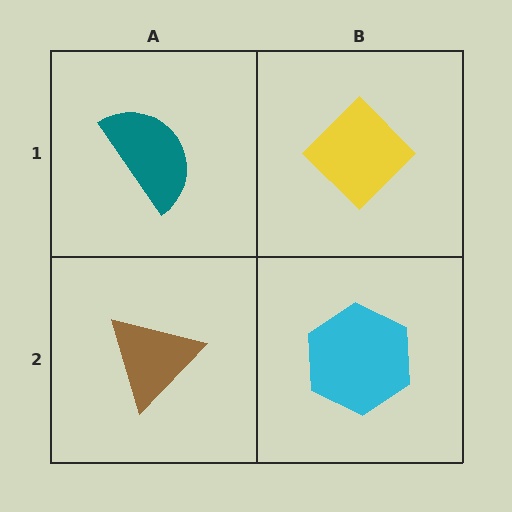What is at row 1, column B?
A yellow diamond.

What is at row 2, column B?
A cyan hexagon.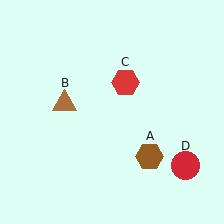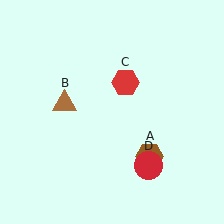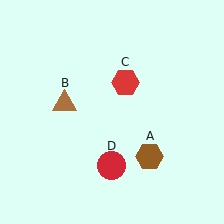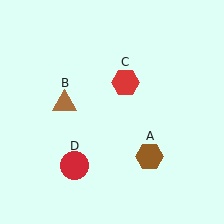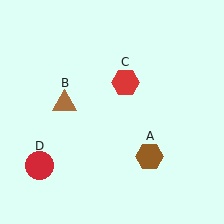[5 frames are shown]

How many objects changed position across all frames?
1 object changed position: red circle (object D).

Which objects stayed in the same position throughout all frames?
Brown hexagon (object A) and brown triangle (object B) and red hexagon (object C) remained stationary.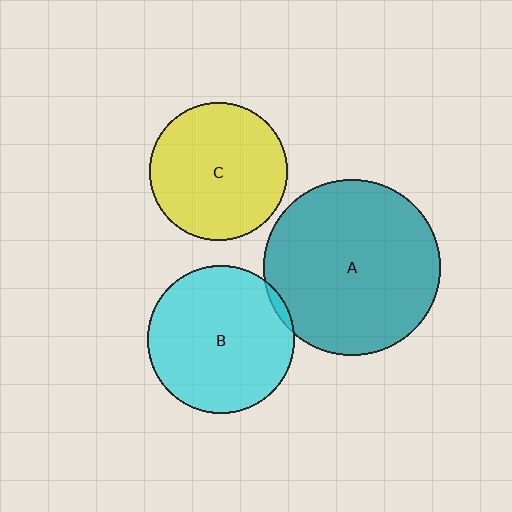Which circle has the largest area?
Circle A (teal).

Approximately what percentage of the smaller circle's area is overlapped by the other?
Approximately 5%.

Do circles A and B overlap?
Yes.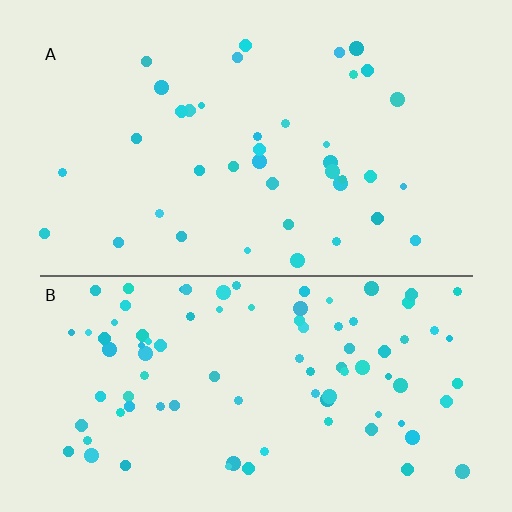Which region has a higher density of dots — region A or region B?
B (the bottom).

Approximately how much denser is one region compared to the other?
Approximately 2.3× — region B over region A.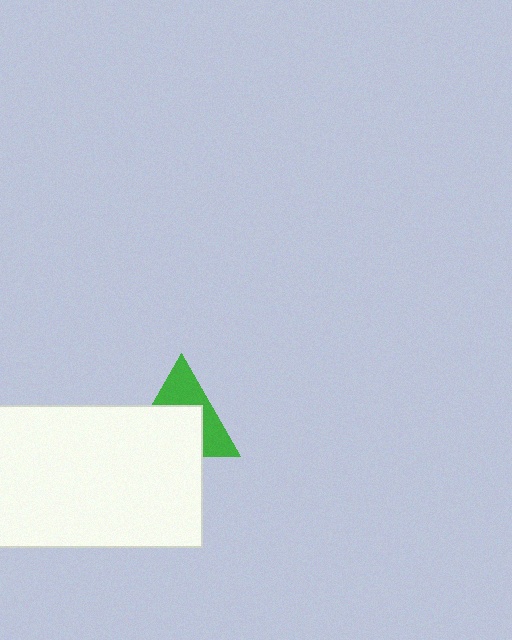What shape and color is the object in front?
The object in front is a white rectangle.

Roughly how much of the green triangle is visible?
A small part of it is visible (roughly 45%).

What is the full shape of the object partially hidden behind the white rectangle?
The partially hidden object is a green triangle.